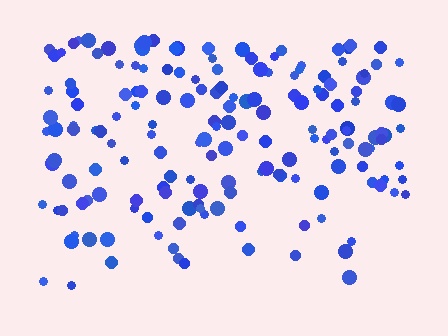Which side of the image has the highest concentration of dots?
The top.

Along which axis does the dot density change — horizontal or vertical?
Vertical.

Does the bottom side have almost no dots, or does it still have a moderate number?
Still a moderate number, just noticeably fewer than the top.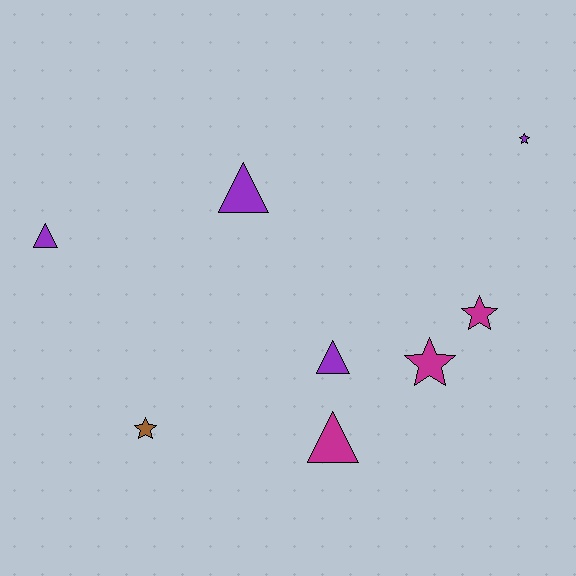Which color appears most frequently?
Purple, with 4 objects.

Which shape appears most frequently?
Star, with 4 objects.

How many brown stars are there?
There is 1 brown star.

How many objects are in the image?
There are 8 objects.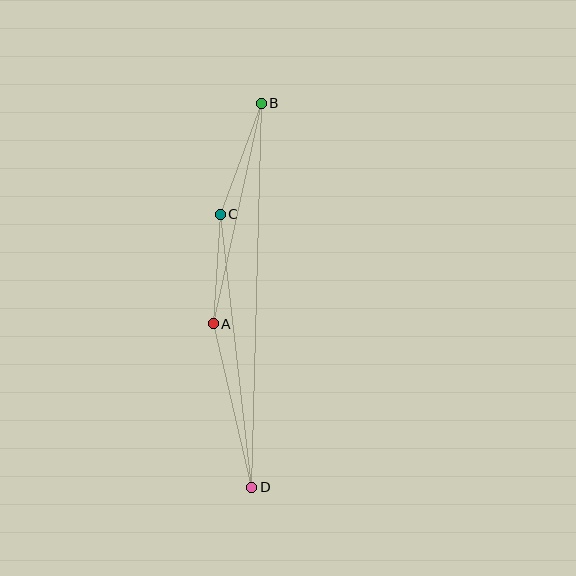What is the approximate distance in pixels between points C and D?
The distance between C and D is approximately 275 pixels.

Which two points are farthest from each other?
Points B and D are farthest from each other.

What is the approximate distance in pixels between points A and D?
The distance between A and D is approximately 168 pixels.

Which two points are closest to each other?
Points A and C are closest to each other.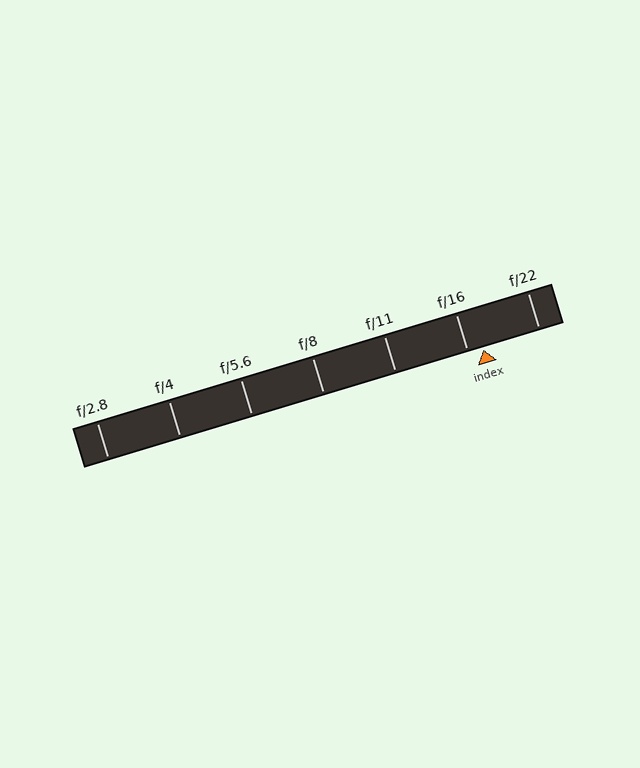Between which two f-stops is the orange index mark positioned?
The index mark is between f/16 and f/22.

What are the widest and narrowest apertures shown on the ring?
The widest aperture shown is f/2.8 and the narrowest is f/22.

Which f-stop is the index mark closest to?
The index mark is closest to f/16.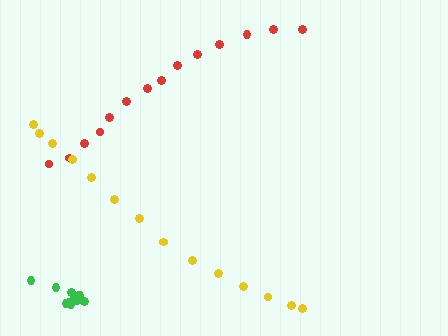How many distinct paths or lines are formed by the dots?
There are 3 distinct paths.